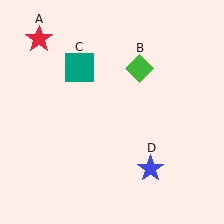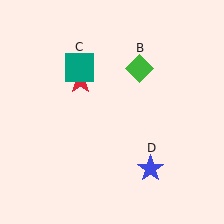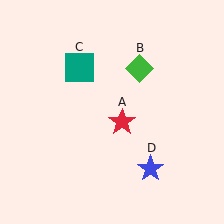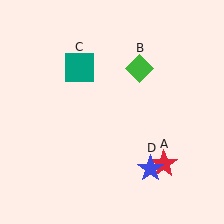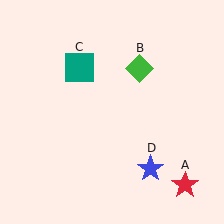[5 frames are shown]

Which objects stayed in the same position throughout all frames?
Green diamond (object B) and teal square (object C) and blue star (object D) remained stationary.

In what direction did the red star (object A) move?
The red star (object A) moved down and to the right.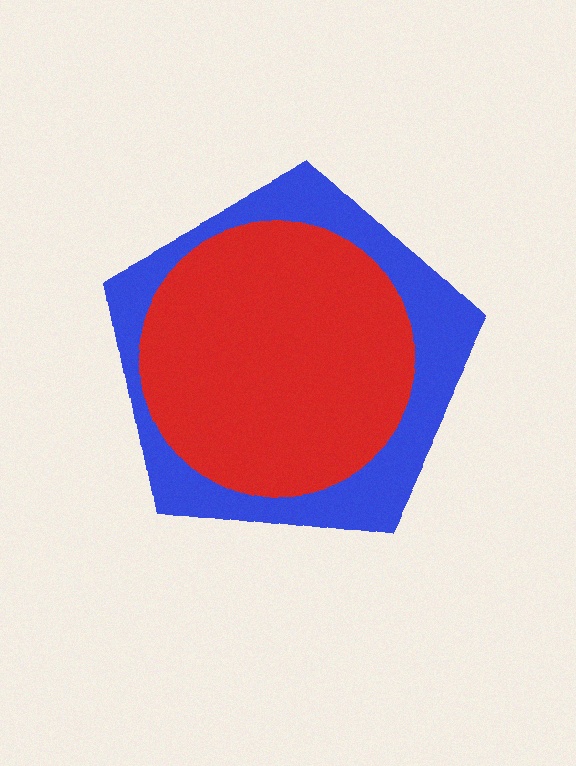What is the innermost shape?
The red circle.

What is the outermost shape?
The blue pentagon.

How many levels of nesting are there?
2.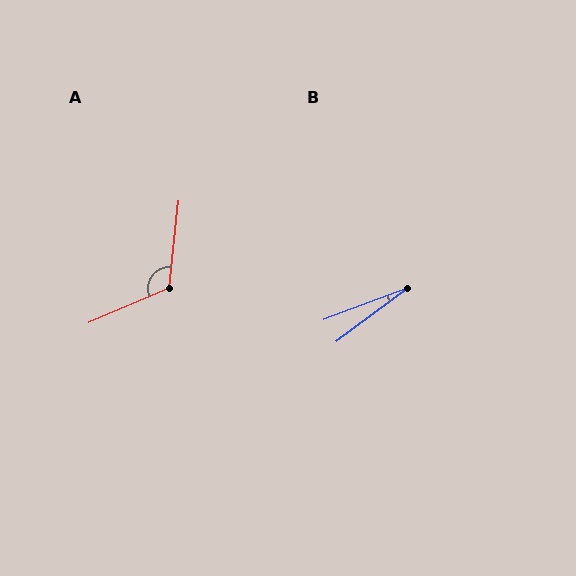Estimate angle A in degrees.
Approximately 119 degrees.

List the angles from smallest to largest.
B (16°), A (119°).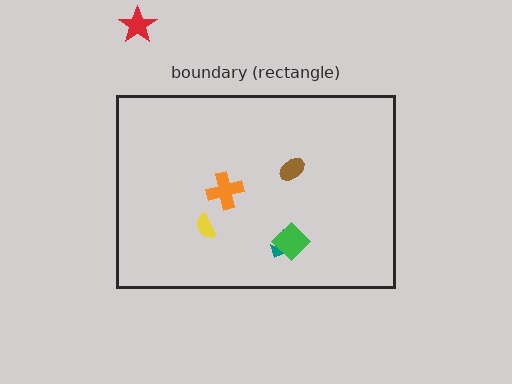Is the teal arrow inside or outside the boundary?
Inside.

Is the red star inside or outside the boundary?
Outside.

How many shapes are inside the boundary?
5 inside, 1 outside.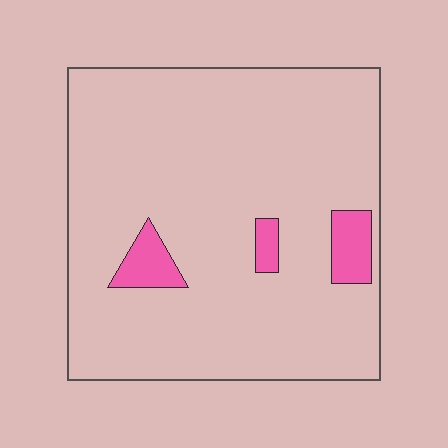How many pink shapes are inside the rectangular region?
3.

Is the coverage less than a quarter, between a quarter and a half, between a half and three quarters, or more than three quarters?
Less than a quarter.